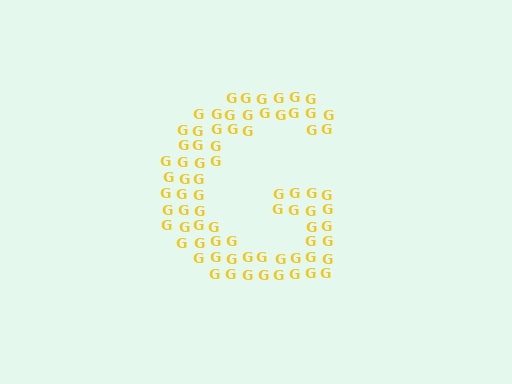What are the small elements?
The small elements are letter G's.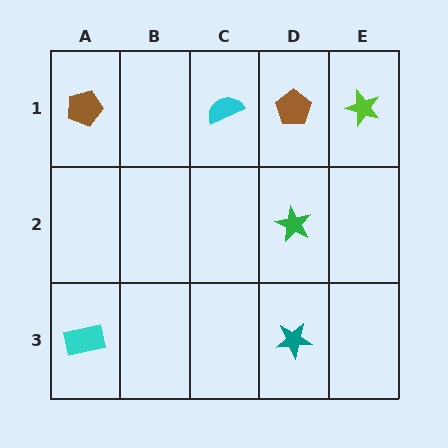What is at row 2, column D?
A green star.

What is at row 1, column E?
A lime star.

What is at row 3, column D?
A teal star.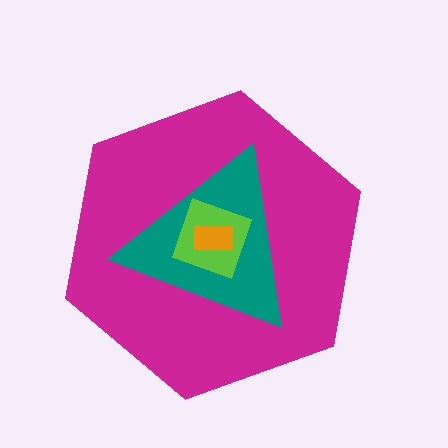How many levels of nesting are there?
4.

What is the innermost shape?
The orange rectangle.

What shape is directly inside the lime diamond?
The orange rectangle.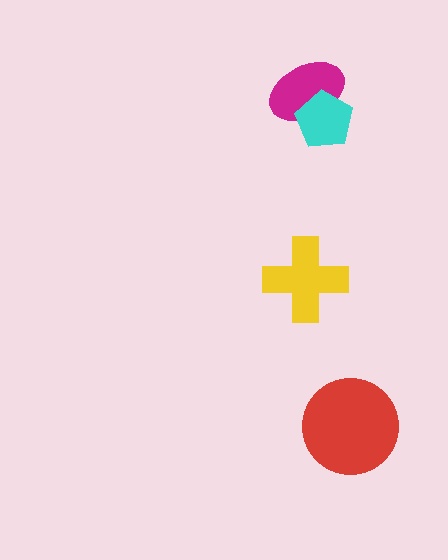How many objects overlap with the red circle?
0 objects overlap with the red circle.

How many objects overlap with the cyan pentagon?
1 object overlaps with the cyan pentagon.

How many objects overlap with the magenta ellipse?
1 object overlaps with the magenta ellipse.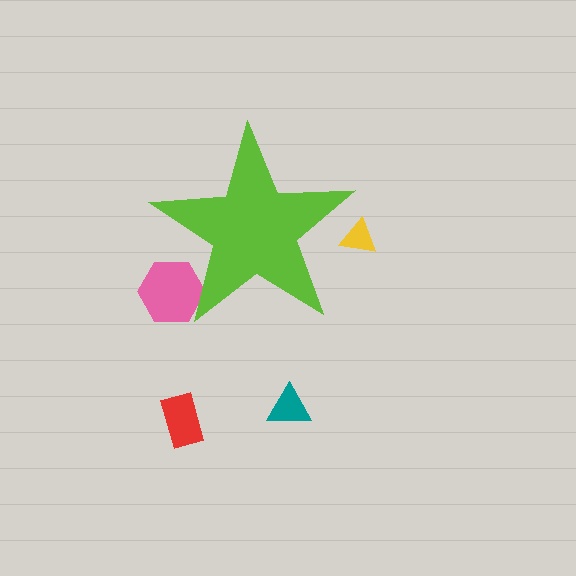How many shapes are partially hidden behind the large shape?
2 shapes are partially hidden.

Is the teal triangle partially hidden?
No, the teal triangle is fully visible.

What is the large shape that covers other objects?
A lime star.